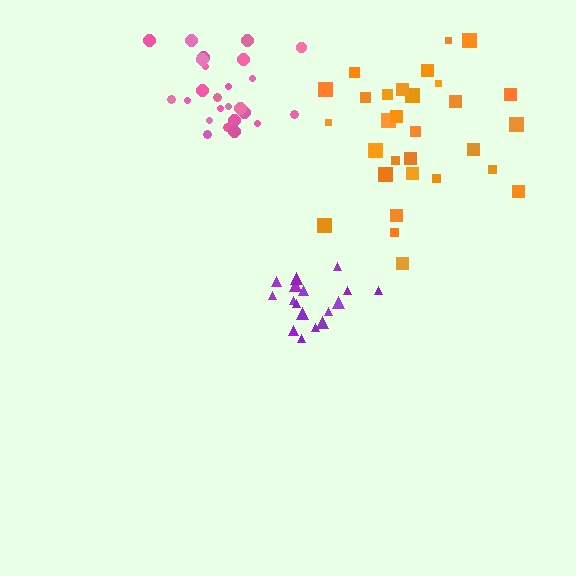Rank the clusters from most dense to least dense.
purple, pink, orange.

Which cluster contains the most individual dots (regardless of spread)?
Orange (30).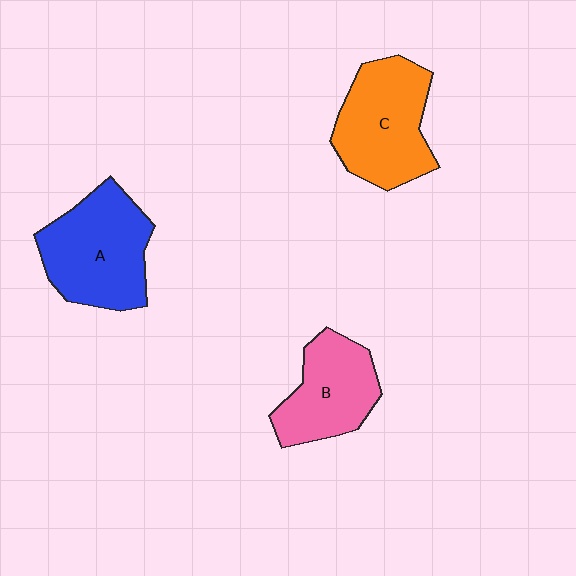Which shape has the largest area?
Shape A (blue).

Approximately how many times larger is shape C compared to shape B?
Approximately 1.2 times.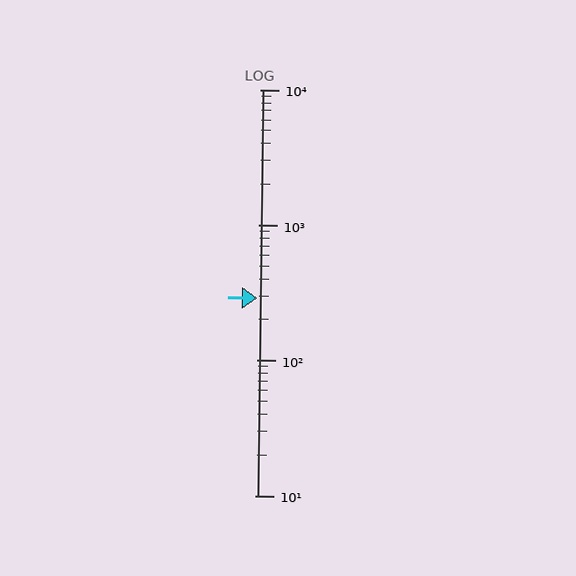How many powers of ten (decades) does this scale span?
The scale spans 3 decades, from 10 to 10000.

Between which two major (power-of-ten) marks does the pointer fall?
The pointer is between 100 and 1000.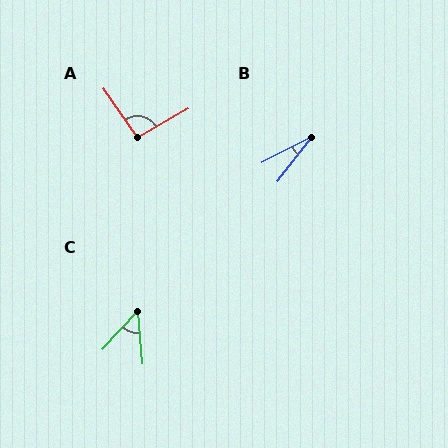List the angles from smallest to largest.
B (25°), C (47°), A (95°).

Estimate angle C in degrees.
Approximately 47 degrees.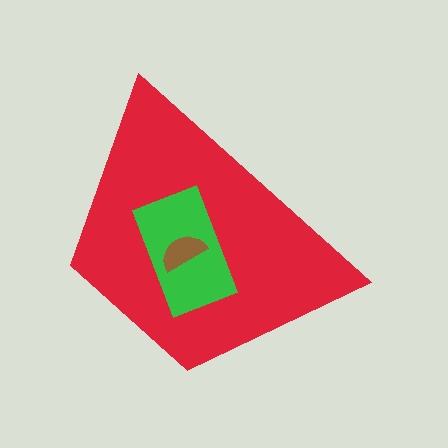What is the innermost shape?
The brown semicircle.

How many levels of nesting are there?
3.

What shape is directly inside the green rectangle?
The brown semicircle.